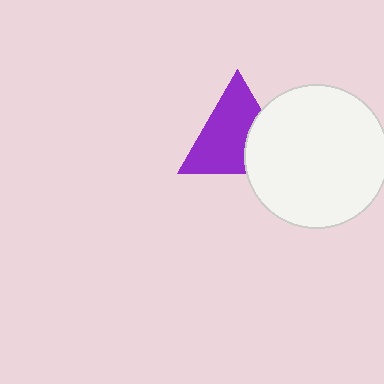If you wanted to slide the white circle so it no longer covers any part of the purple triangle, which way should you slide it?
Slide it right — that is the most direct way to separate the two shapes.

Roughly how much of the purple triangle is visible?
Most of it is visible (roughly 68%).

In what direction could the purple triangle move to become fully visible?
The purple triangle could move left. That would shift it out from behind the white circle entirely.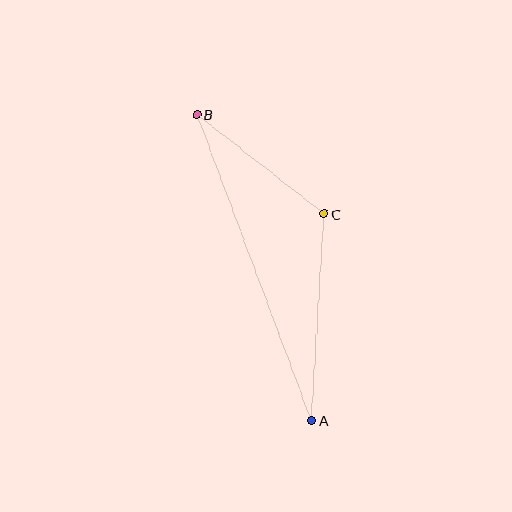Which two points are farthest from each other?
Points A and B are farthest from each other.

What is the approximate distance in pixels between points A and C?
The distance between A and C is approximately 207 pixels.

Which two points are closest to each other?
Points B and C are closest to each other.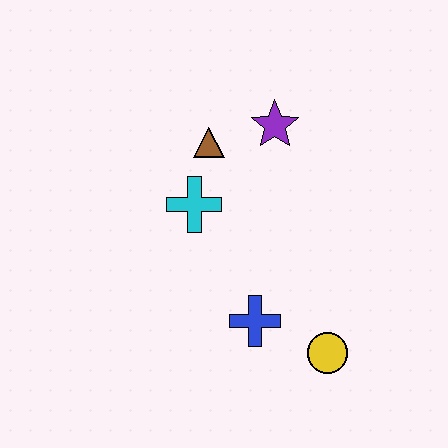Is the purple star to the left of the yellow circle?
Yes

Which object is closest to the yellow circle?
The blue cross is closest to the yellow circle.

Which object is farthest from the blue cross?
The purple star is farthest from the blue cross.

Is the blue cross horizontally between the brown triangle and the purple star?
Yes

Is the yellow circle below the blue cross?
Yes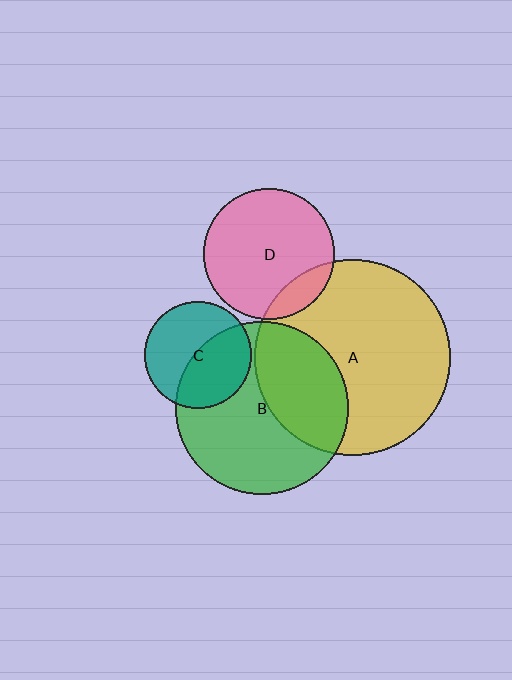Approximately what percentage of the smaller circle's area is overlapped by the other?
Approximately 15%.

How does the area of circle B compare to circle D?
Approximately 1.8 times.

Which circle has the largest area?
Circle A (yellow).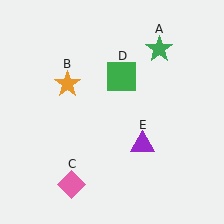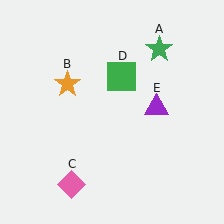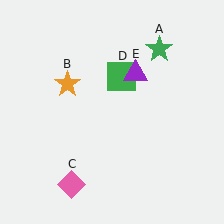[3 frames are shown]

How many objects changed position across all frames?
1 object changed position: purple triangle (object E).